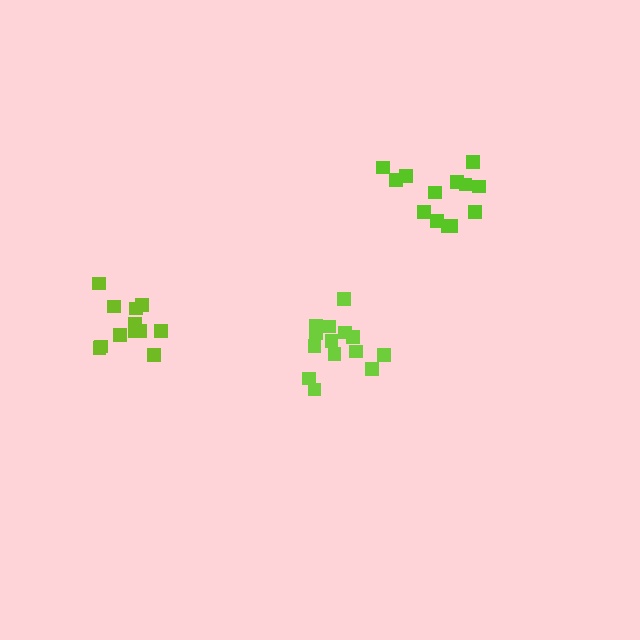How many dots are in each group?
Group 1: 13 dots, Group 2: 14 dots, Group 3: 12 dots (39 total).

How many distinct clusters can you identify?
There are 3 distinct clusters.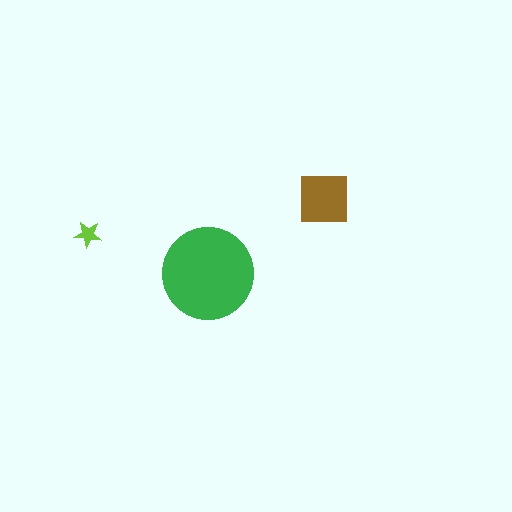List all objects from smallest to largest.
The lime star, the brown square, the green circle.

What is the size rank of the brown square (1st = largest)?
2nd.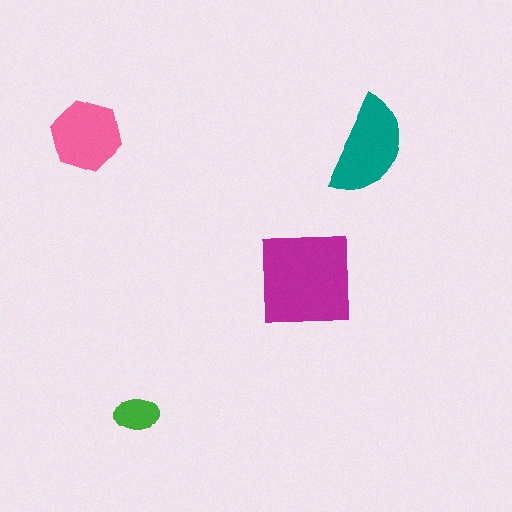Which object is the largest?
The magenta square.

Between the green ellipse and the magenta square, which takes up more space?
The magenta square.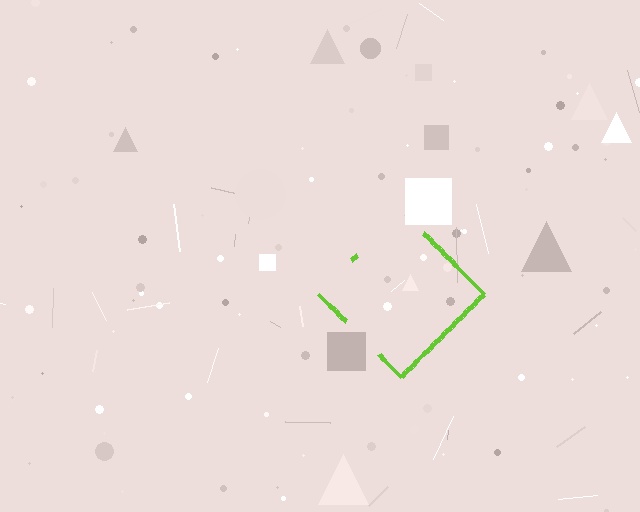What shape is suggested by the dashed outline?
The dashed outline suggests a diamond.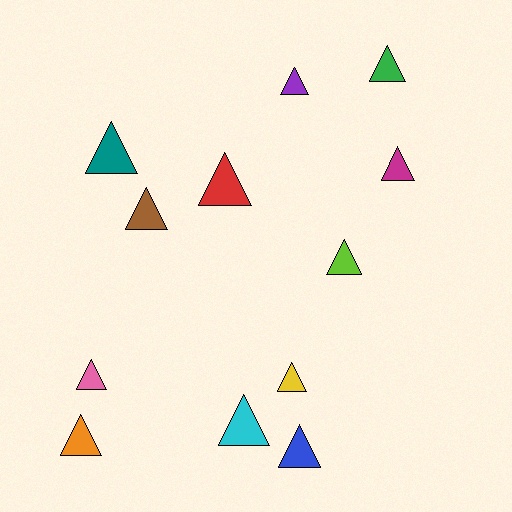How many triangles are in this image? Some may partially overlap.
There are 12 triangles.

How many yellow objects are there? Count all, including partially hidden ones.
There is 1 yellow object.